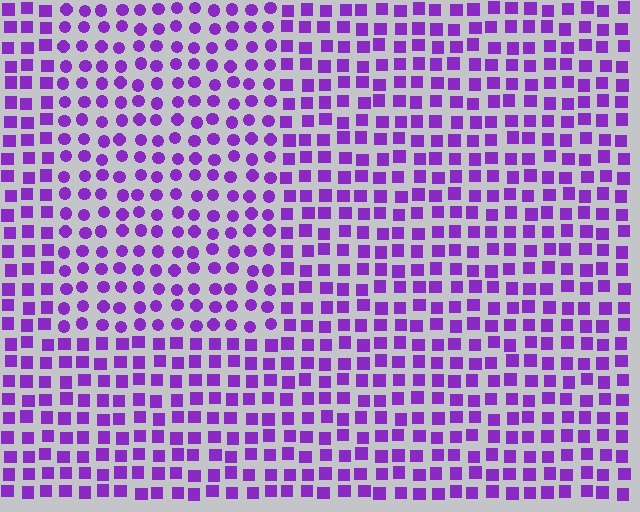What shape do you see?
I see a rectangle.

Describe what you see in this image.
The image is filled with small purple elements arranged in a uniform grid. A rectangle-shaped region contains circles, while the surrounding area contains squares. The boundary is defined purely by the change in element shape.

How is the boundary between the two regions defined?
The boundary is defined by a change in element shape: circles inside vs. squares outside. All elements share the same color and spacing.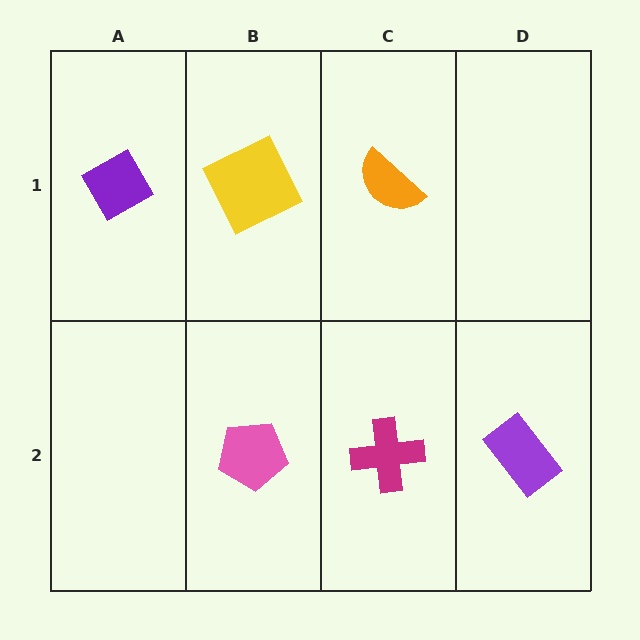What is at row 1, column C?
An orange semicircle.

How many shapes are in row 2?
3 shapes.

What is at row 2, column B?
A pink pentagon.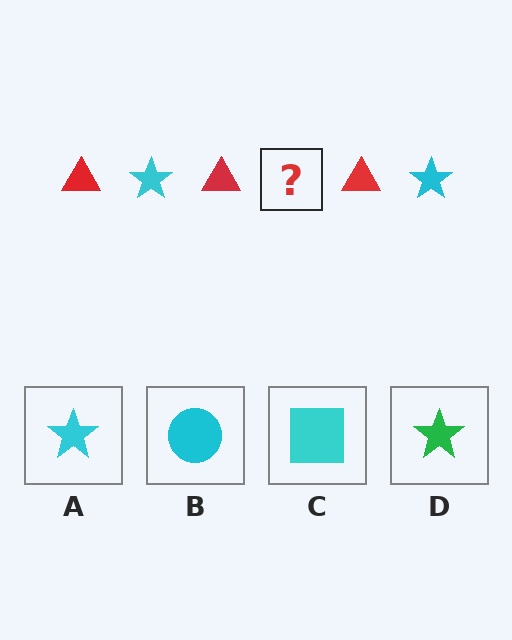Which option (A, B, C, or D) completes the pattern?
A.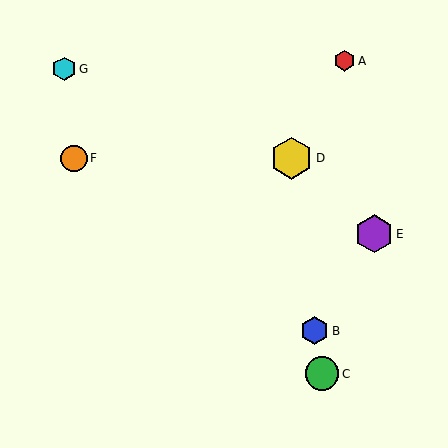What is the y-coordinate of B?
Object B is at y≈331.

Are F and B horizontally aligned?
No, F is at y≈158 and B is at y≈331.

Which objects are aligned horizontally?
Objects D, F are aligned horizontally.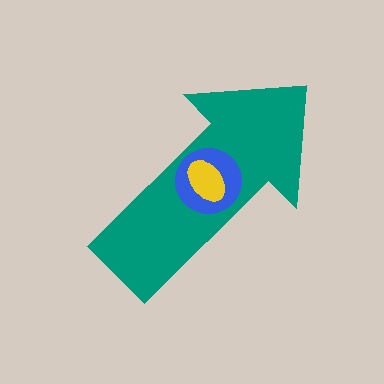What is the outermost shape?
The teal arrow.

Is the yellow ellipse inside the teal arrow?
Yes.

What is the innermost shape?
The yellow ellipse.